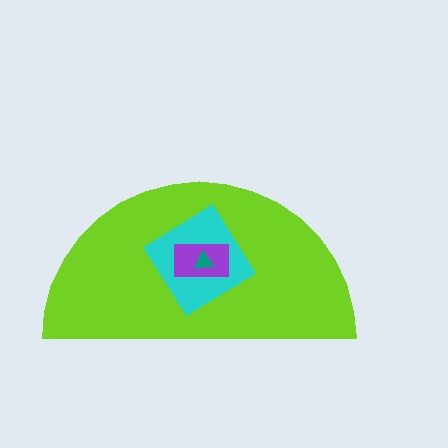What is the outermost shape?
The lime semicircle.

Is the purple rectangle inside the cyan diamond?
Yes.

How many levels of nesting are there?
4.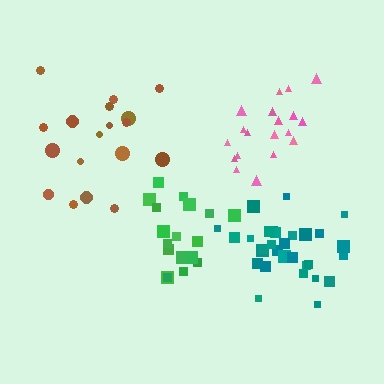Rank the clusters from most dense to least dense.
teal, pink, green, brown.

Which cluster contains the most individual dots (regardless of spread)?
Teal (31).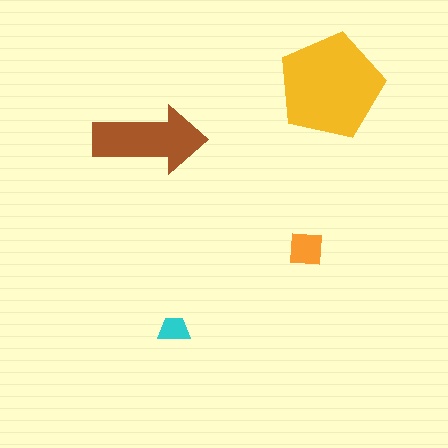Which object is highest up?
The yellow pentagon is topmost.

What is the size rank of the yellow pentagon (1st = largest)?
1st.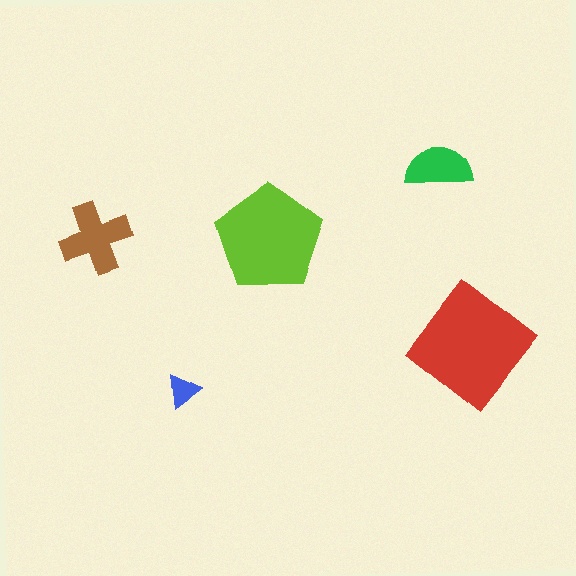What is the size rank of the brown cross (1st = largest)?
3rd.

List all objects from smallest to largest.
The blue triangle, the green semicircle, the brown cross, the lime pentagon, the red diamond.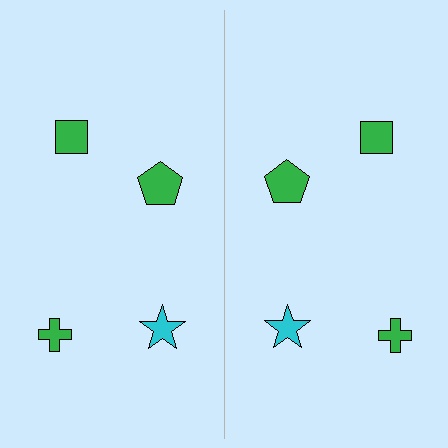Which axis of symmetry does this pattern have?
The pattern has a vertical axis of symmetry running through the center of the image.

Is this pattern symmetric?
Yes, this pattern has bilateral (reflection) symmetry.